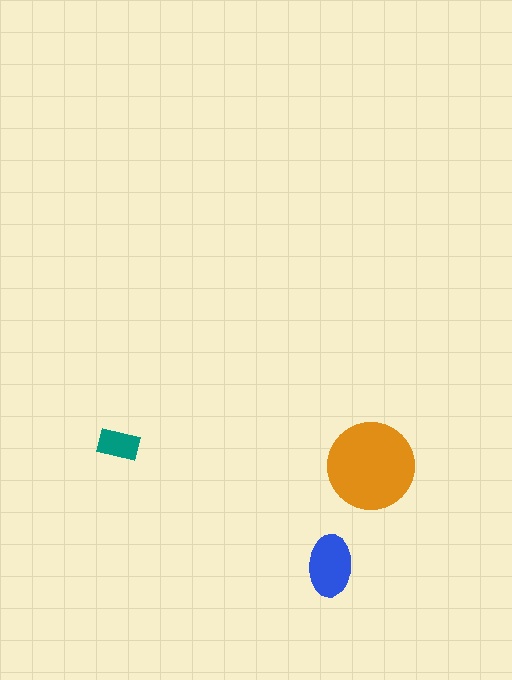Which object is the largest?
The orange circle.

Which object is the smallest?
The teal rectangle.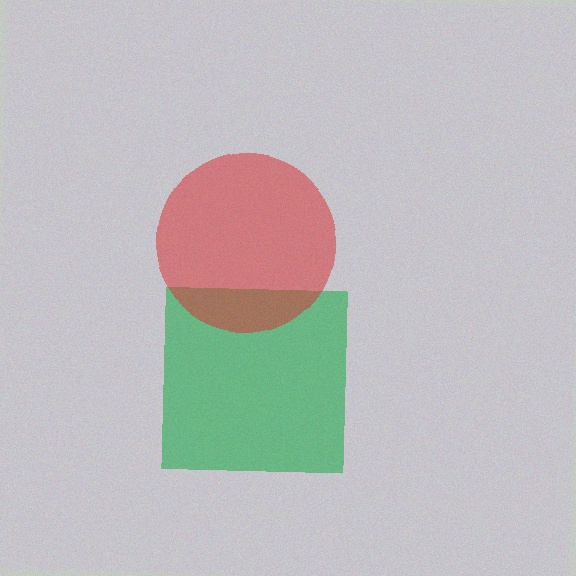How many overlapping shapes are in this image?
There are 2 overlapping shapes in the image.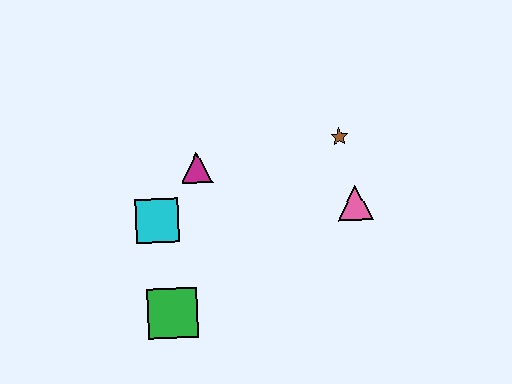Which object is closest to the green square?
The cyan square is closest to the green square.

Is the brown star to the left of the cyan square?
No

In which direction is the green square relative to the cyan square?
The green square is below the cyan square.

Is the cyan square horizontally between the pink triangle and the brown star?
No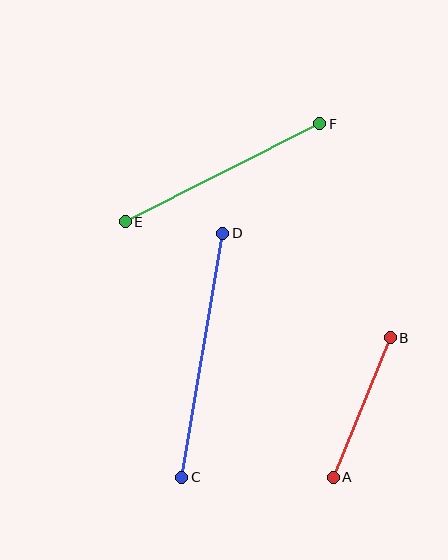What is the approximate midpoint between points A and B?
The midpoint is at approximately (362, 408) pixels.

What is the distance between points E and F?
The distance is approximately 218 pixels.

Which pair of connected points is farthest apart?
Points C and D are farthest apart.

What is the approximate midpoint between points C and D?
The midpoint is at approximately (202, 355) pixels.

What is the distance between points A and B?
The distance is approximately 151 pixels.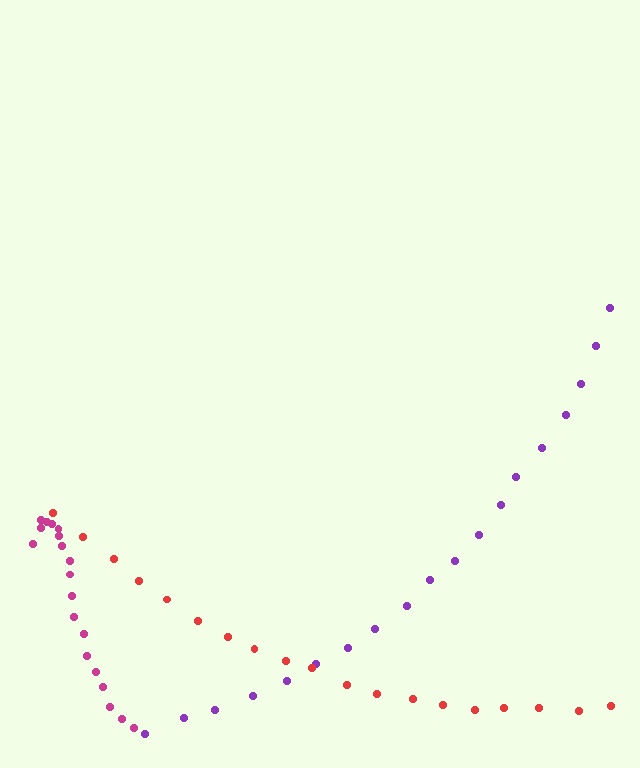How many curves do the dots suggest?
There are 3 distinct paths.